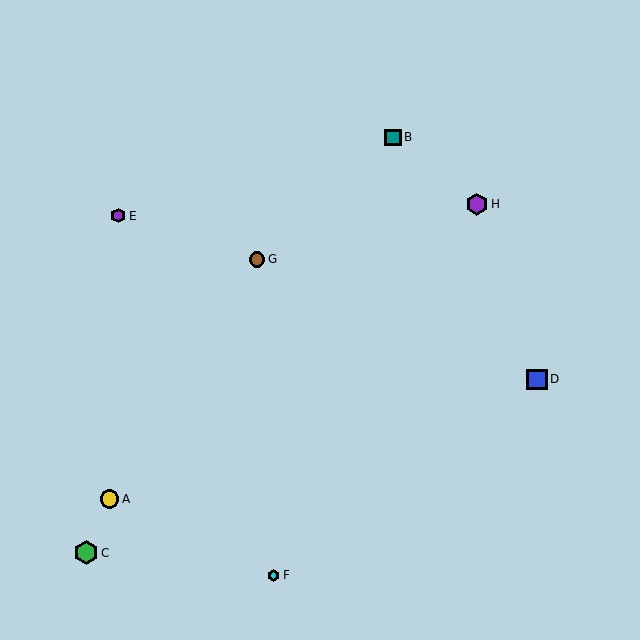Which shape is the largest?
The green hexagon (labeled C) is the largest.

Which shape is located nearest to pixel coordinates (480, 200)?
The purple hexagon (labeled H) at (477, 204) is nearest to that location.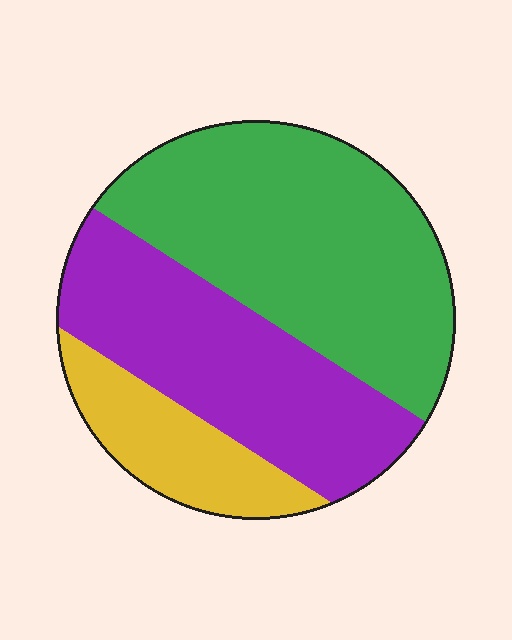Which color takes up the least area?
Yellow, at roughly 15%.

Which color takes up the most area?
Green, at roughly 50%.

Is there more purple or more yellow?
Purple.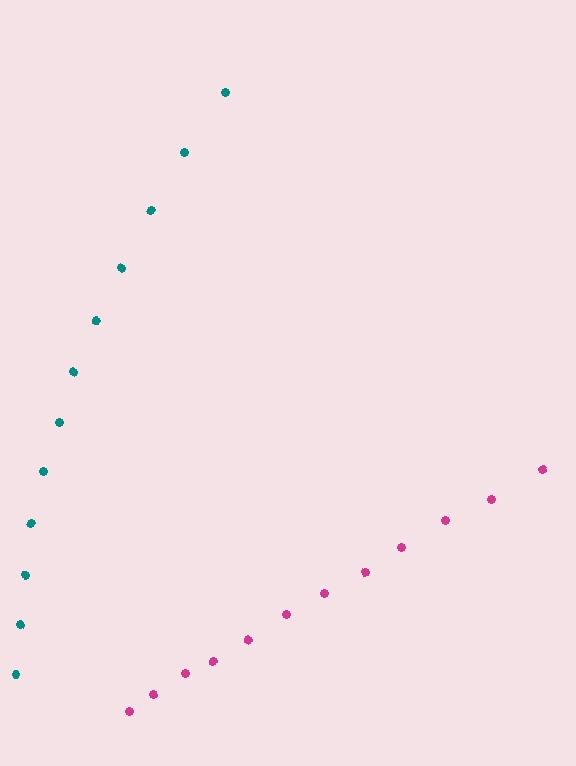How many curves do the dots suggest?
There are 2 distinct paths.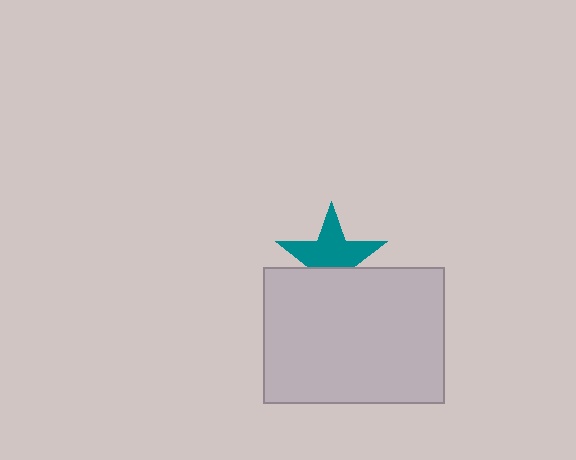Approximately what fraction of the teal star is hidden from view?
Roughly 37% of the teal star is hidden behind the light gray rectangle.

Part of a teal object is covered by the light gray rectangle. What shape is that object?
It is a star.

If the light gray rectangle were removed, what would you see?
You would see the complete teal star.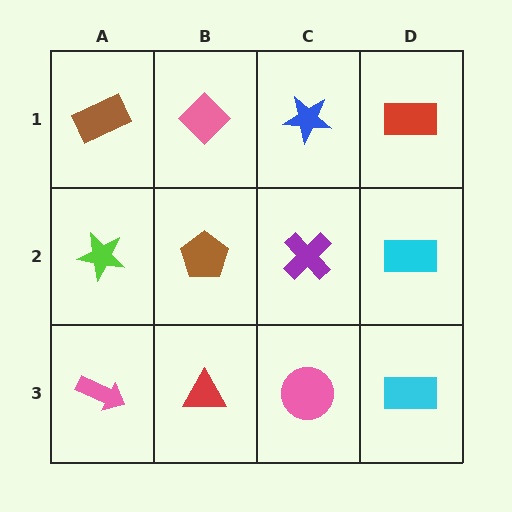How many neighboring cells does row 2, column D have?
3.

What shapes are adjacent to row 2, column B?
A pink diamond (row 1, column B), a red triangle (row 3, column B), a lime star (row 2, column A), a purple cross (row 2, column C).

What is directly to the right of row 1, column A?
A pink diamond.